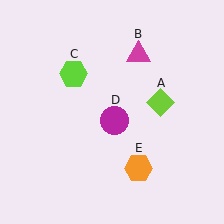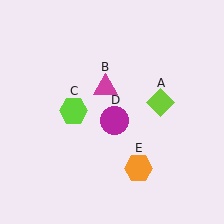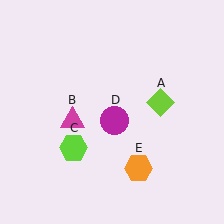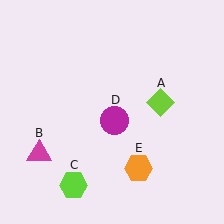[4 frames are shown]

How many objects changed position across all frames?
2 objects changed position: magenta triangle (object B), lime hexagon (object C).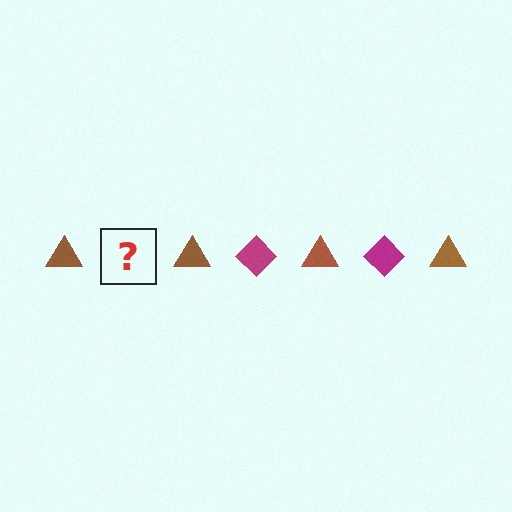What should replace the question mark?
The question mark should be replaced with a magenta diamond.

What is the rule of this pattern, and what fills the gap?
The rule is that the pattern alternates between brown triangle and magenta diamond. The gap should be filled with a magenta diamond.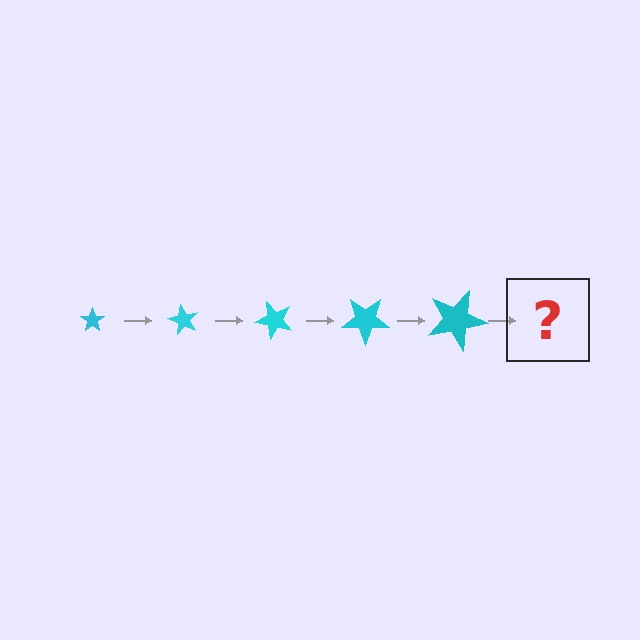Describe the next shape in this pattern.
It should be a star, larger than the previous one and rotated 300 degrees from the start.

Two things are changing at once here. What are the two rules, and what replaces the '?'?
The two rules are that the star grows larger each step and it rotates 60 degrees each step. The '?' should be a star, larger than the previous one and rotated 300 degrees from the start.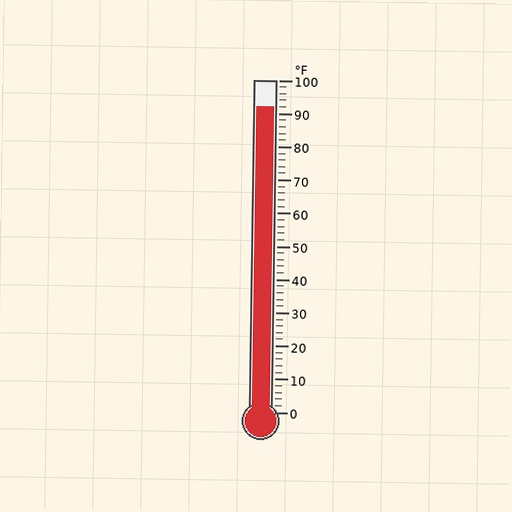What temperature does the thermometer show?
The thermometer shows approximately 92°F.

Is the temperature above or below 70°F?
The temperature is above 70°F.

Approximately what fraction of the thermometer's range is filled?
The thermometer is filled to approximately 90% of its range.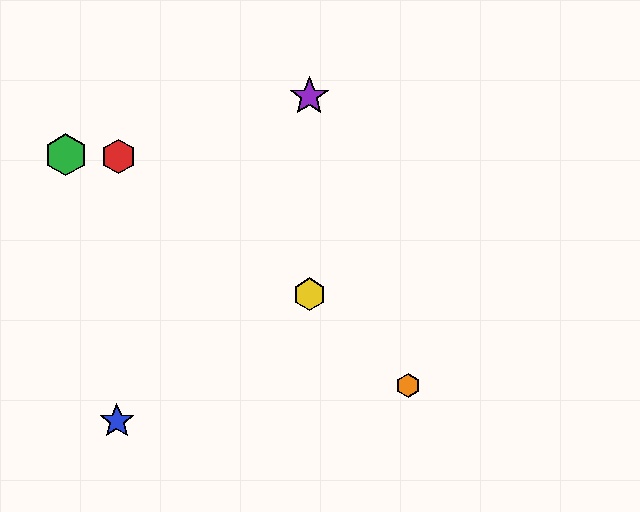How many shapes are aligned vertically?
2 shapes (the yellow hexagon, the purple star) are aligned vertically.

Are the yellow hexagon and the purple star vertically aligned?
Yes, both are at x≈309.